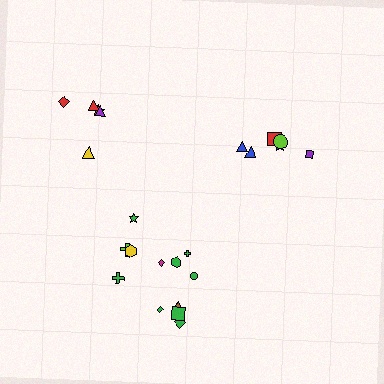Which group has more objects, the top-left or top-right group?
The top-right group.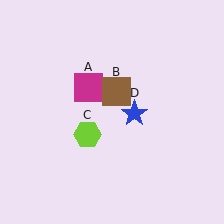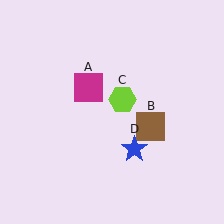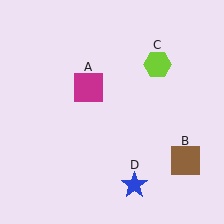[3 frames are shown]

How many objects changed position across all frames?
3 objects changed position: brown square (object B), lime hexagon (object C), blue star (object D).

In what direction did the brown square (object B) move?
The brown square (object B) moved down and to the right.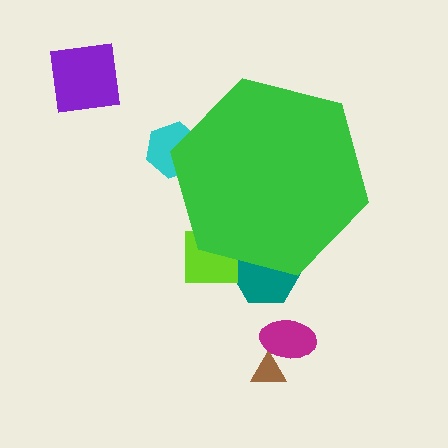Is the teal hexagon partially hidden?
Yes, the teal hexagon is partially hidden behind the green hexagon.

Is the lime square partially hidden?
Yes, the lime square is partially hidden behind the green hexagon.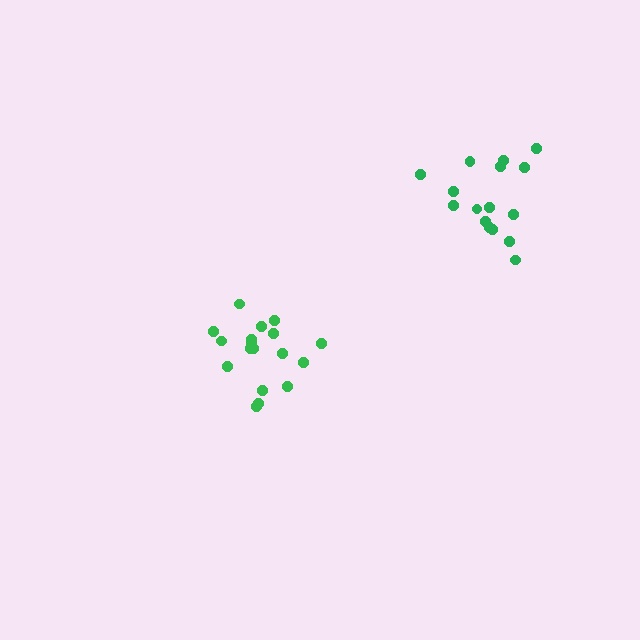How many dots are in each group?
Group 1: 18 dots, Group 2: 16 dots (34 total).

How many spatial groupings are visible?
There are 2 spatial groupings.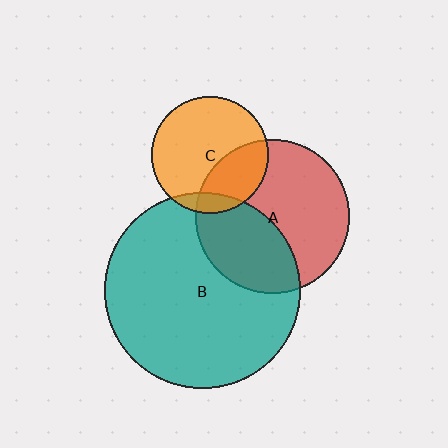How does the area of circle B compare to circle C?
Approximately 2.8 times.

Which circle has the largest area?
Circle B (teal).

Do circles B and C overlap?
Yes.